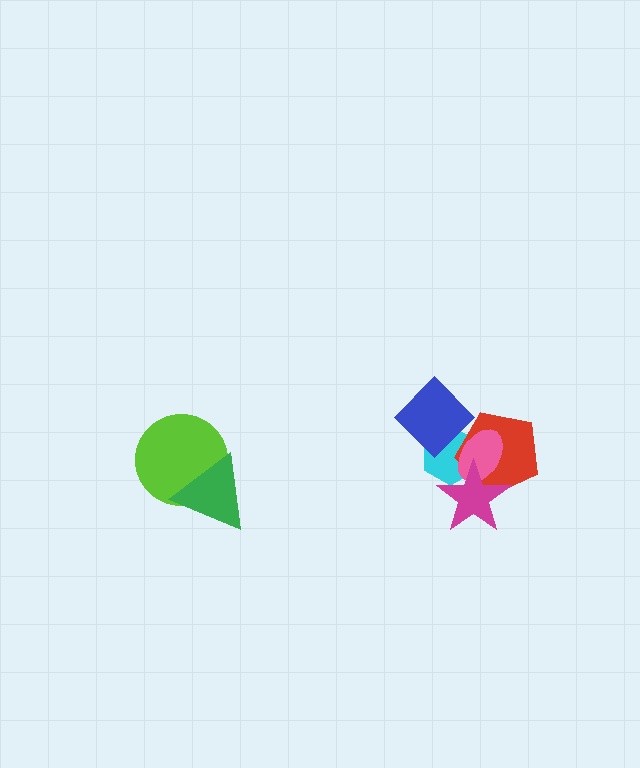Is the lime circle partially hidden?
Yes, it is partially covered by another shape.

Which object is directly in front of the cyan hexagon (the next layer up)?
The blue diamond is directly in front of the cyan hexagon.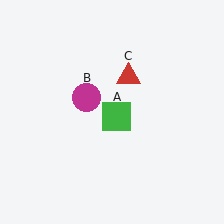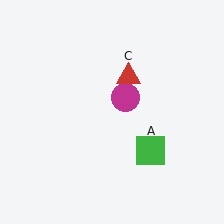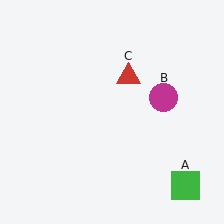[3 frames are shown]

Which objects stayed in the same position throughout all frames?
Red triangle (object C) remained stationary.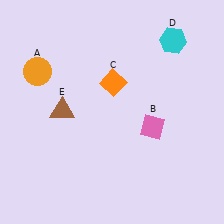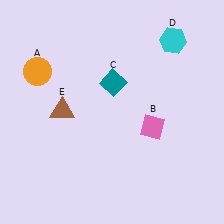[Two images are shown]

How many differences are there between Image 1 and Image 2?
There is 1 difference between the two images.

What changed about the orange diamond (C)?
In Image 1, C is orange. In Image 2, it changed to teal.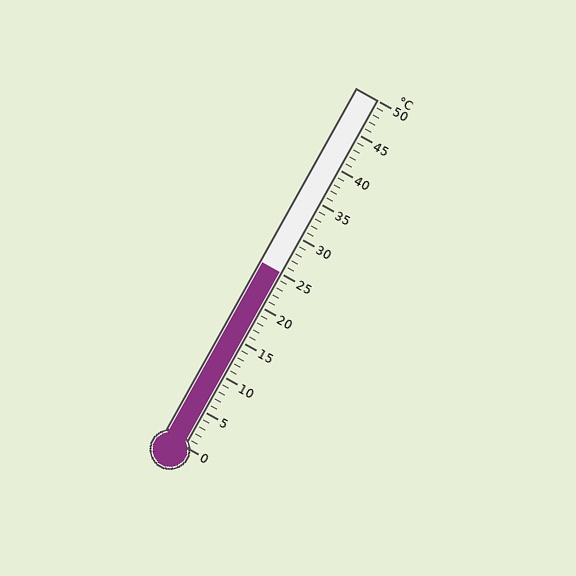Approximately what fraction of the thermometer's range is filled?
The thermometer is filled to approximately 50% of its range.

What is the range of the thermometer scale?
The thermometer scale ranges from 0°C to 50°C.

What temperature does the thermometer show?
The thermometer shows approximately 25°C.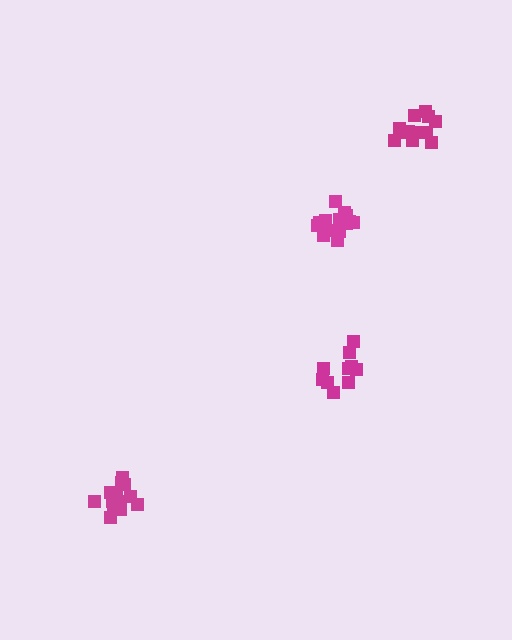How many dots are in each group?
Group 1: 15 dots, Group 2: 13 dots, Group 3: 13 dots, Group 4: 10 dots (51 total).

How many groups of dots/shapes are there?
There are 4 groups.